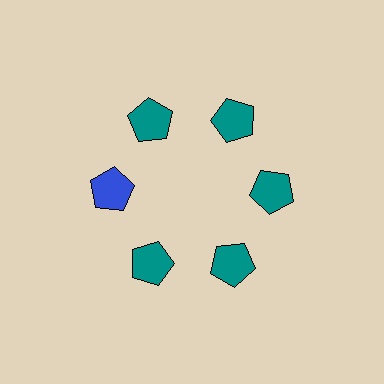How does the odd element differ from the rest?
It has a different color: blue instead of teal.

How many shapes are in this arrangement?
There are 6 shapes arranged in a ring pattern.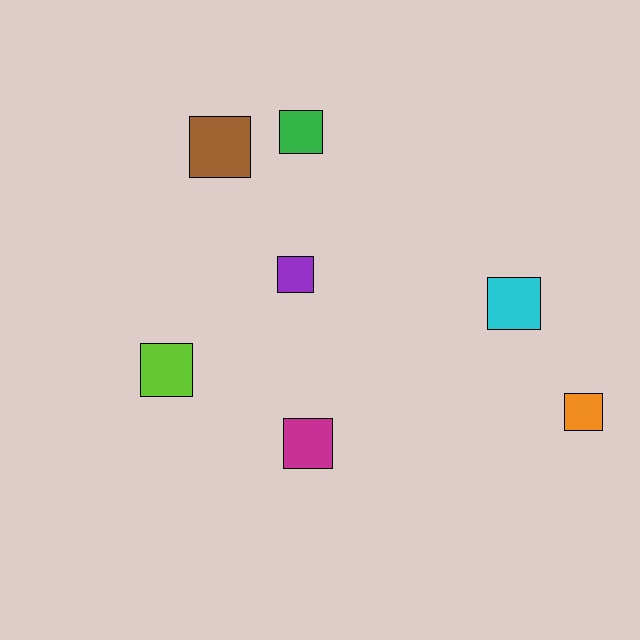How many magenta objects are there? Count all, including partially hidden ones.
There is 1 magenta object.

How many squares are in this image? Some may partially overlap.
There are 7 squares.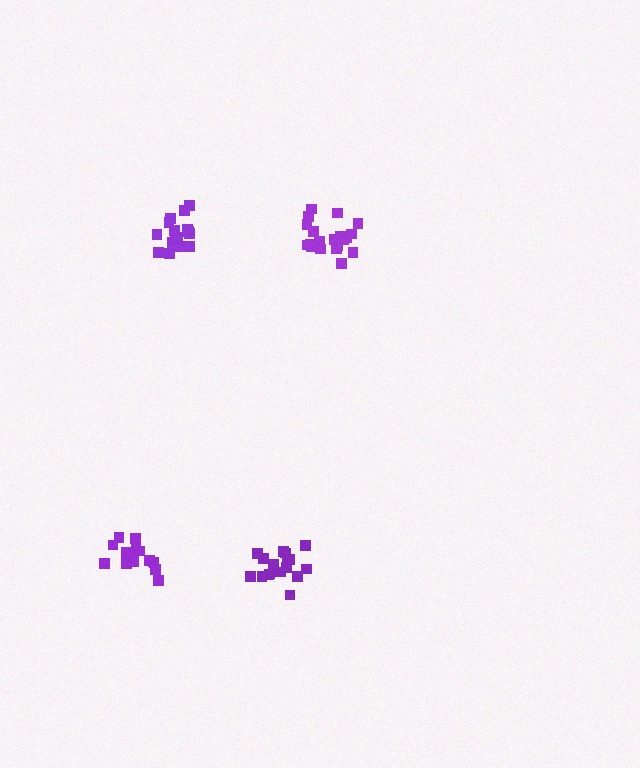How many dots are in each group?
Group 1: 17 dots, Group 2: 20 dots, Group 3: 20 dots, Group 4: 18 dots (75 total).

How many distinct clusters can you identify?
There are 4 distinct clusters.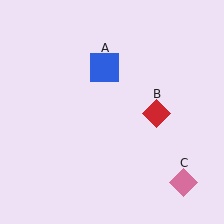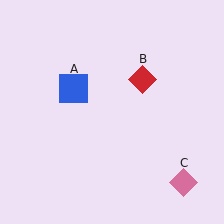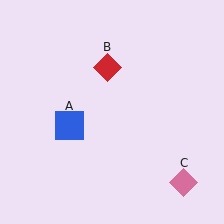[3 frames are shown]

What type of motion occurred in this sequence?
The blue square (object A), red diamond (object B) rotated counterclockwise around the center of the scene.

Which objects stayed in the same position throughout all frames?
Pink diamond (object C) remained stationary.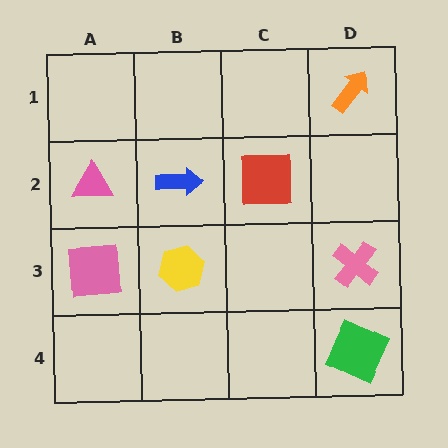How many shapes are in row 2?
3 shapes.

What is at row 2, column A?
A pink triangle.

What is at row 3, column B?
A yellow hexagon.